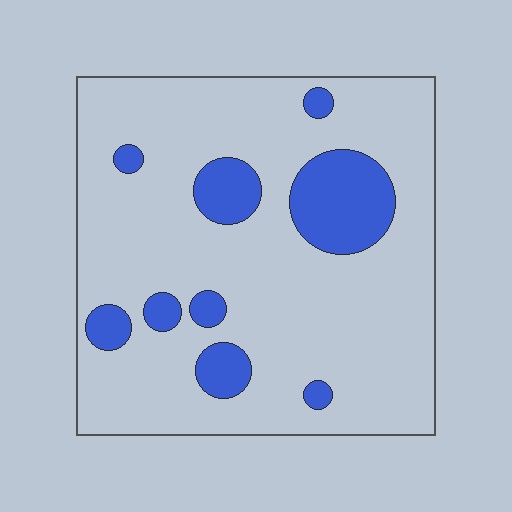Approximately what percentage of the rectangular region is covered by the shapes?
Approximately 15%.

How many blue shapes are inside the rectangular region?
9.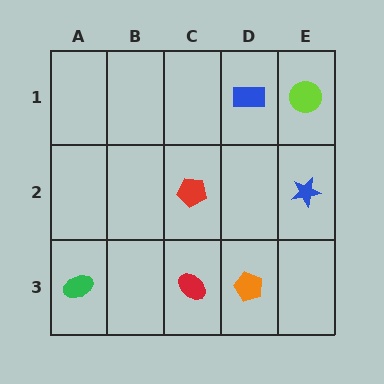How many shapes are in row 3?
3 shapes.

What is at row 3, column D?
An orange pentagon.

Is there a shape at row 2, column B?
No, that cell is empty.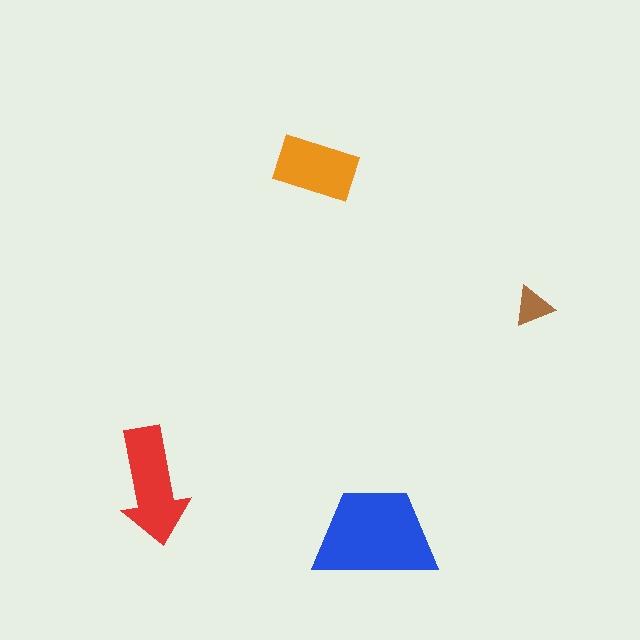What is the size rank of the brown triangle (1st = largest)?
4th.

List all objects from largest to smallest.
The blue trapezoid, the red arrow, the orange rectangle, the brown triangle.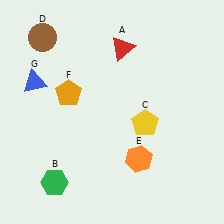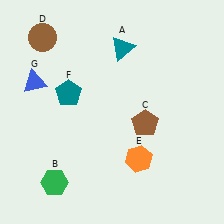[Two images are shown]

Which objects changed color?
A changed from red to teal. C changed from yellow to brown. F changed from orange to teal.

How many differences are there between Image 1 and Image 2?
There are 3 differences between the two images.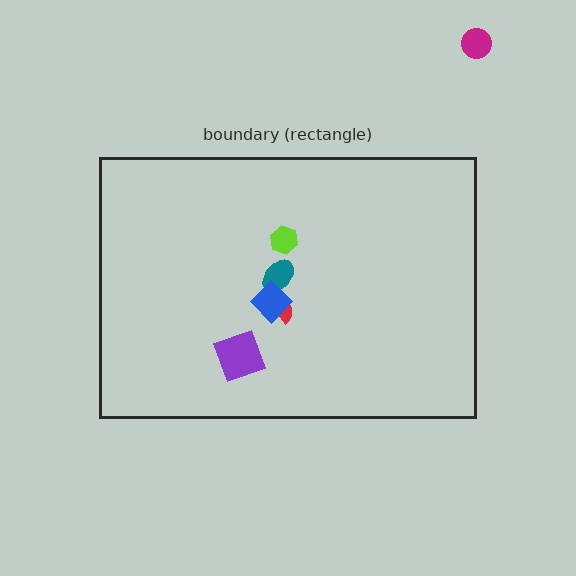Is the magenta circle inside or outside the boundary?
Outside.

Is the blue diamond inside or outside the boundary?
Inside.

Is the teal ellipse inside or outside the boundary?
Inside.